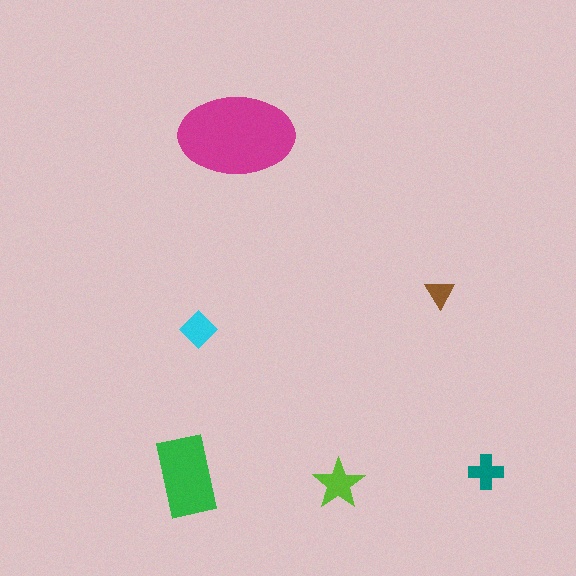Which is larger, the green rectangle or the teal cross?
The green rectangle.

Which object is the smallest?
The brown triangle.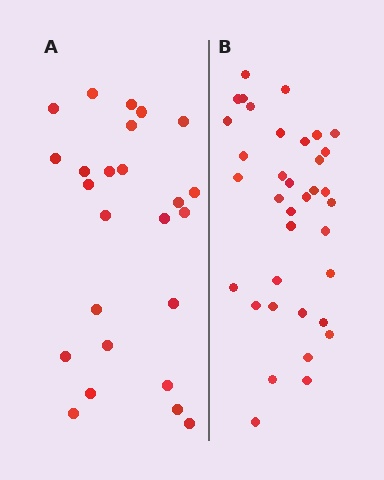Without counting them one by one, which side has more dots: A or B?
Region B (the right region) has more dots.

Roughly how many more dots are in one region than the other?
Region B has roughly 12 or so more dots than region A.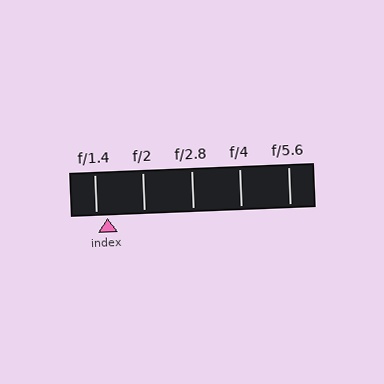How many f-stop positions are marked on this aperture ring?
There are 5 f-stop positions marked.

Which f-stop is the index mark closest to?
The index mark is closest to f/1.4.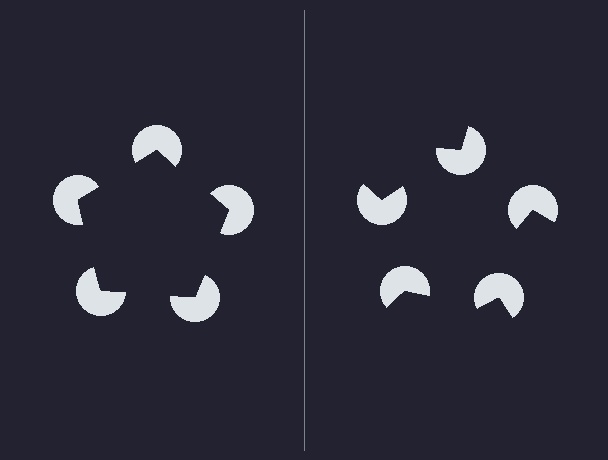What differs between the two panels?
The pac-man discs are positioned identically on both sides; only the wedge orientations differ. On the left they align to a pentagon; on the right they are misaligned.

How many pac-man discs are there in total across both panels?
10 — 5 on each side.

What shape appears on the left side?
An illusory pentagon.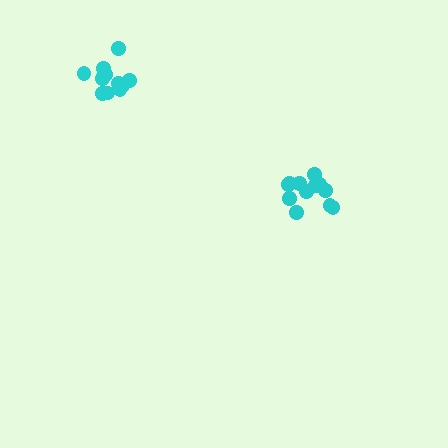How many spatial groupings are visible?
There are 2 spatial groupings.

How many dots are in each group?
Group 1: 12 dots, Group 2: 12 dots (24 total).